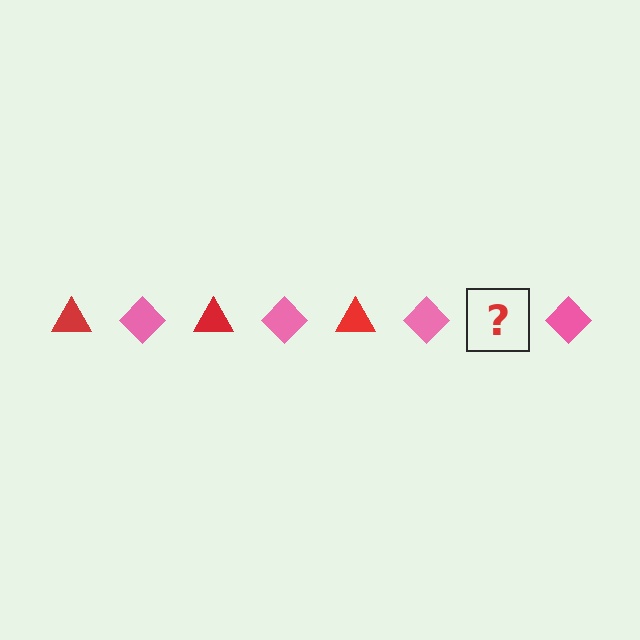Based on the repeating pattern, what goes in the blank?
The blank should be a red triangle.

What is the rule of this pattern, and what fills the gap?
The rule is that the pattern alternates between red triangle and pink diamond. The gap should be filled with a red triangle.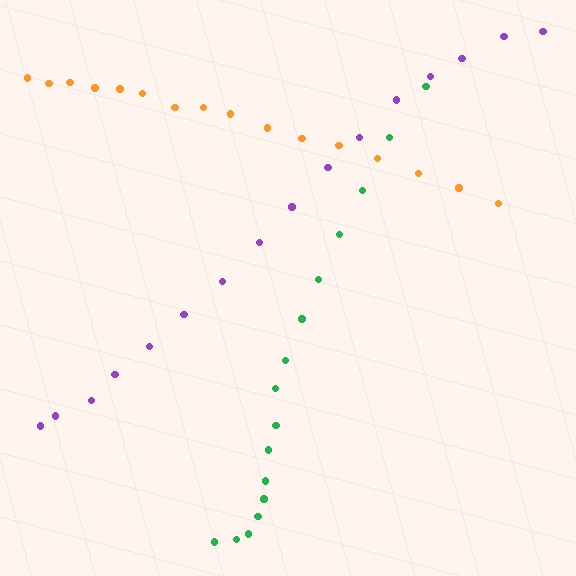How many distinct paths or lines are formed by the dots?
There are 3 distinct paths.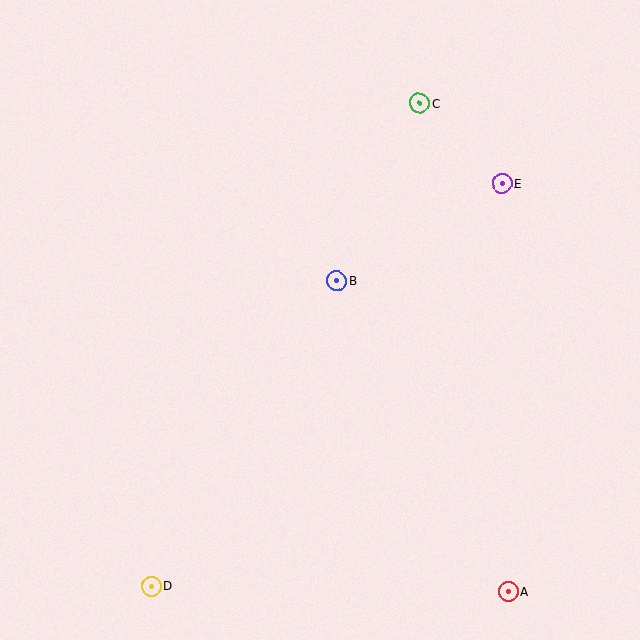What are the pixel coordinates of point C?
Point C is at (419, 103).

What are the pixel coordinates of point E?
Point E is at (502, 184).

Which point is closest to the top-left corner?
Point C is closest to the top-left corner.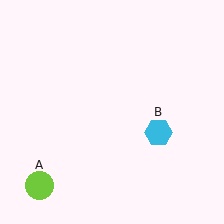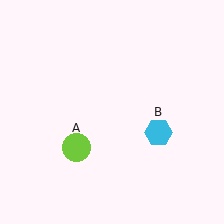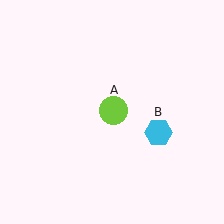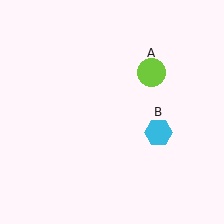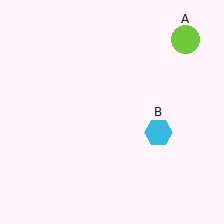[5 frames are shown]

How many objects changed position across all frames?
1 object changed position: lime circle (object A).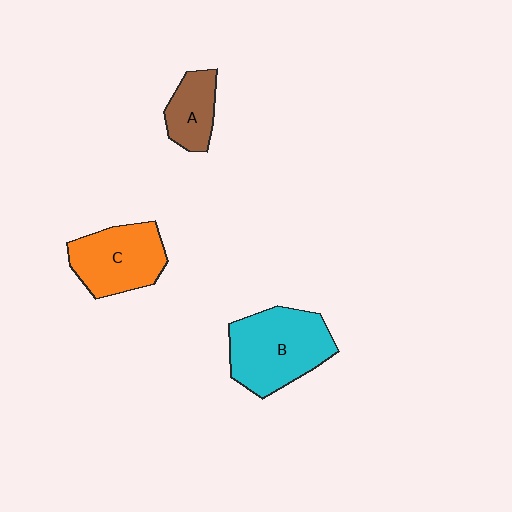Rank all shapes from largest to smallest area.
From largest to smallest: B (cyan), C (orange), A (brown).